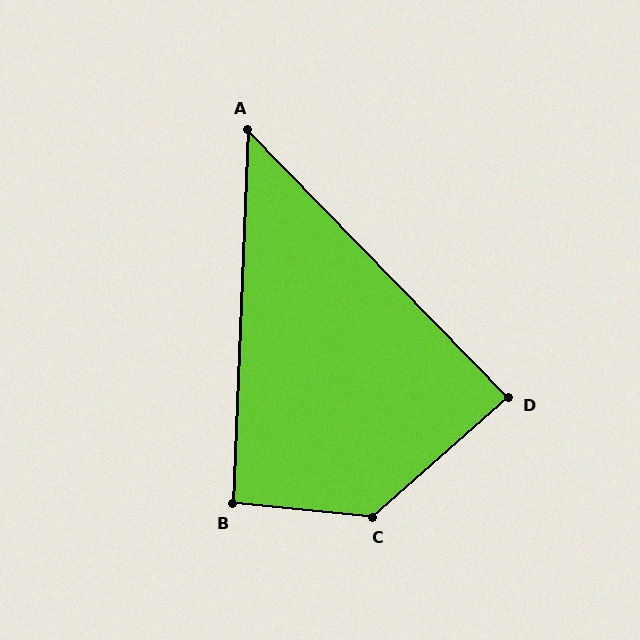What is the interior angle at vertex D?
Approximately 87 degrees (approximately right).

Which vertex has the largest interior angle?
C, at approximately 133 degrees.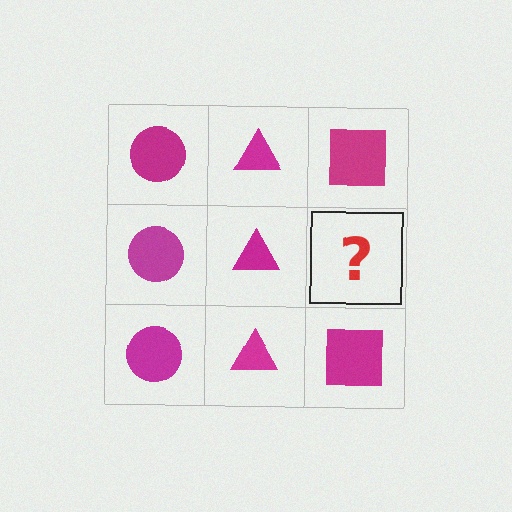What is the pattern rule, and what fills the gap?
The rule is that each column has a consistent shape. The gap should be filled with a magenta square.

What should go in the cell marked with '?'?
The missing cell should contain a magenta square.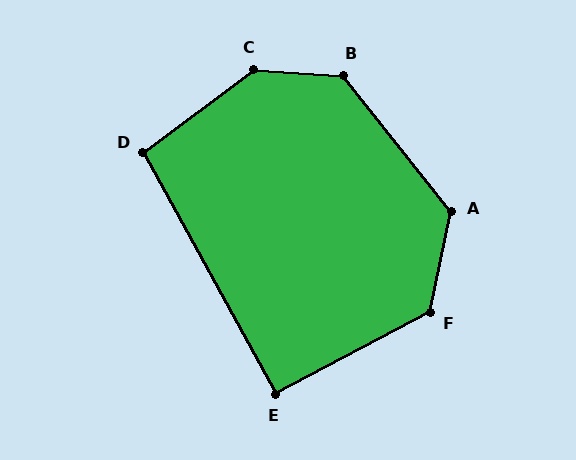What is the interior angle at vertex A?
Approximately 130 degrees (obtuse).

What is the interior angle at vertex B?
Approximately 132 degrees (obtuse).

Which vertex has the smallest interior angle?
E, at approximately 91 degrees.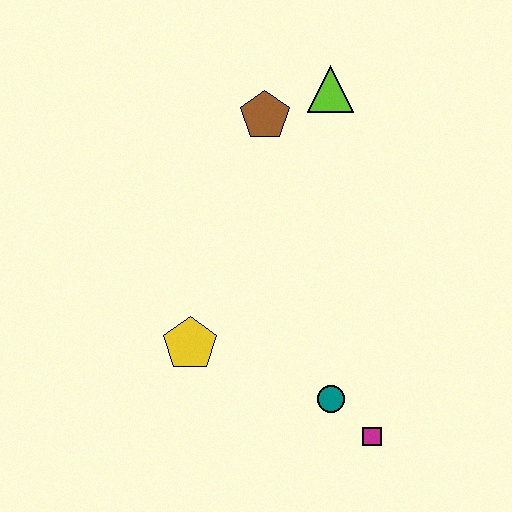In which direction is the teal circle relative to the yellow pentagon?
The teal circle is to the right of the yellow pentagon.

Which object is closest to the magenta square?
The teal circle is closest to the magenta square.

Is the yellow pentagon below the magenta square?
No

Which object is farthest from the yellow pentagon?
The lime triangle is farthest from the yellow pentagon.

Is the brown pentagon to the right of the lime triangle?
No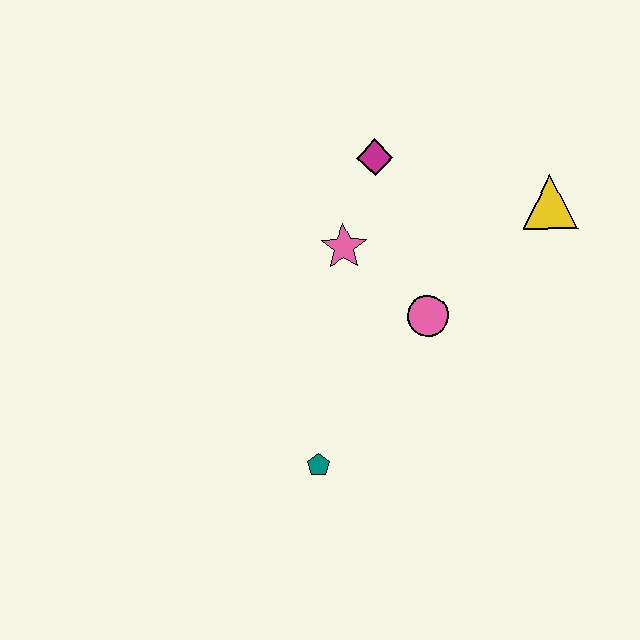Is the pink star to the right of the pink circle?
No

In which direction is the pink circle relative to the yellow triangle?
The pink circle is to the left of the yellow triangle.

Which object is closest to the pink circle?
The pink star is closest to the pink circle.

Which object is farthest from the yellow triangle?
The teal pentagon is farthest from the yellow triangle.